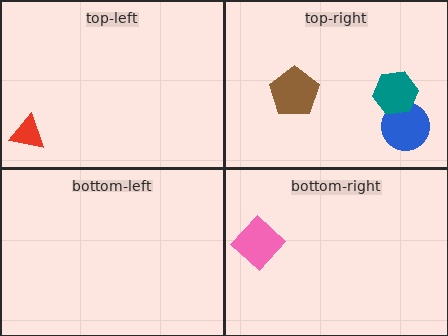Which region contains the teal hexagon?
The top-right region.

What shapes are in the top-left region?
The red triangle.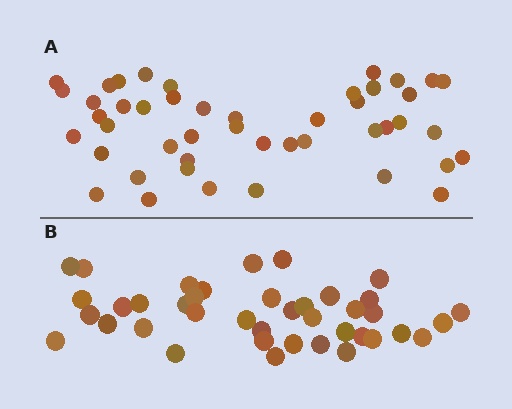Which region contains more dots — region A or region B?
Region A (the top region) has more dots.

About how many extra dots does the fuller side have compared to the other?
Region A has about 6 more dots than region B.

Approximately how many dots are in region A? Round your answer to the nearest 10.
About 50 dots. (The exact count is 46, which rounds to 50.)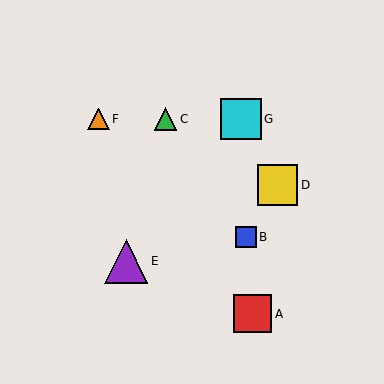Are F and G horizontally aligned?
Yes, both are at y≈119.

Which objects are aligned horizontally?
Objects C, F, G are aligned horizontally.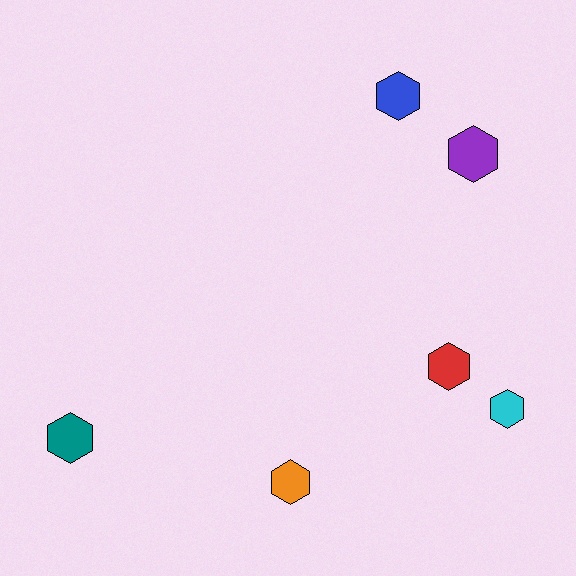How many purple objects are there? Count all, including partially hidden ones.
There is 1 purple object.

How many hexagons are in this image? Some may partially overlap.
There are 6 hexagons.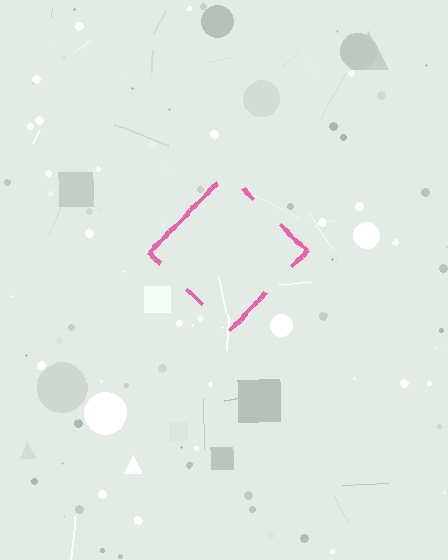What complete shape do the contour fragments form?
The contour fragments form a diamond.